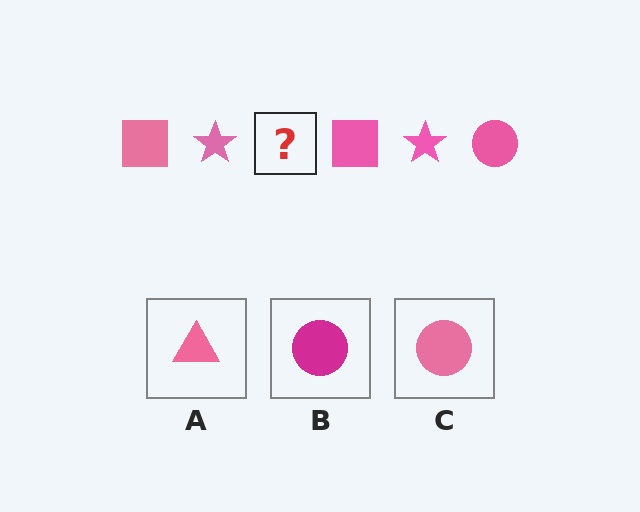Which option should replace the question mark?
Option C.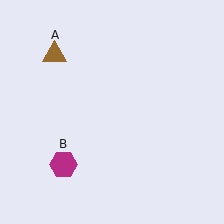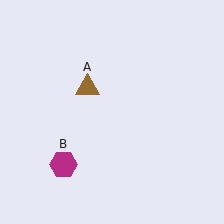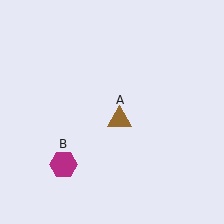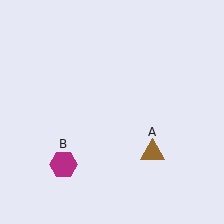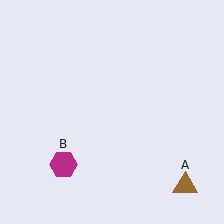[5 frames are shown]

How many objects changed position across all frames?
1 object changed position: brown triangle (object A).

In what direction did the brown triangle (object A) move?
The brown triangle (object A) moved down and to the right.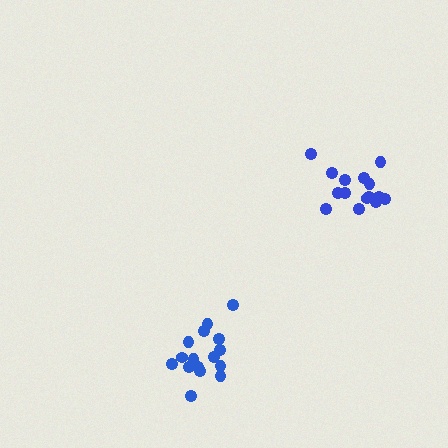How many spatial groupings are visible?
There are 2 spatial groupings.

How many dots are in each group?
Group 1: 15 dots, Group 2: 16 dots (31 total).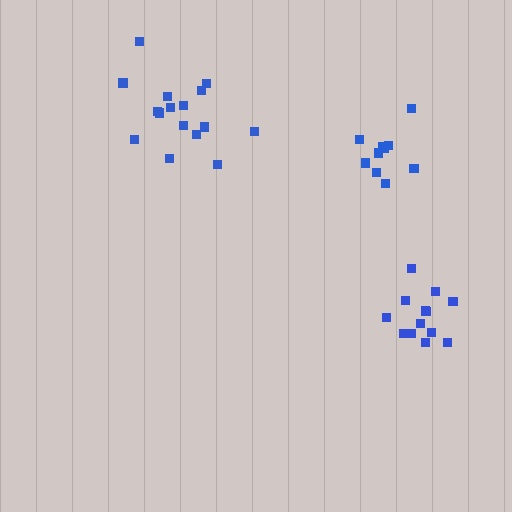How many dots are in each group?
Group 1: 16 dots, Group 2: 13 dots, Group 3: 10 dots (39 total).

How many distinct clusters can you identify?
There are 3 distinct clusters.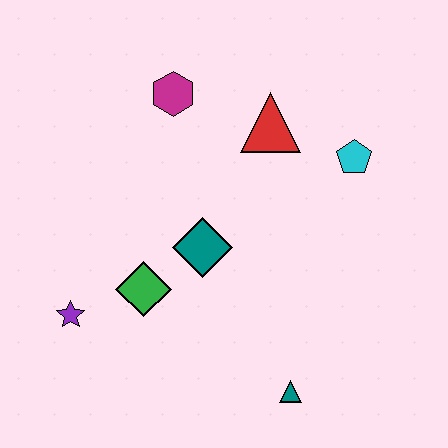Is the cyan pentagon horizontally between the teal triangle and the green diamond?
No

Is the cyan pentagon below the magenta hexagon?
Yes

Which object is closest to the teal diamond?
The green diamond is closest to the teal diamond.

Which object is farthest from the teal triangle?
The magenta hexagon is farthest from the teal triangle.